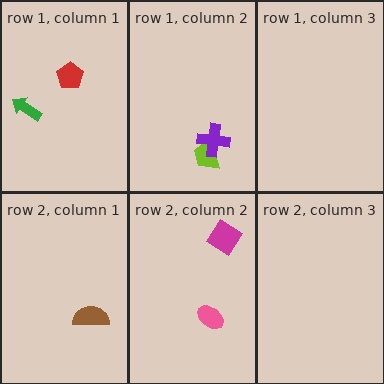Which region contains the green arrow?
The row 1, column 1 region.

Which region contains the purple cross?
The row 1, column 2 region.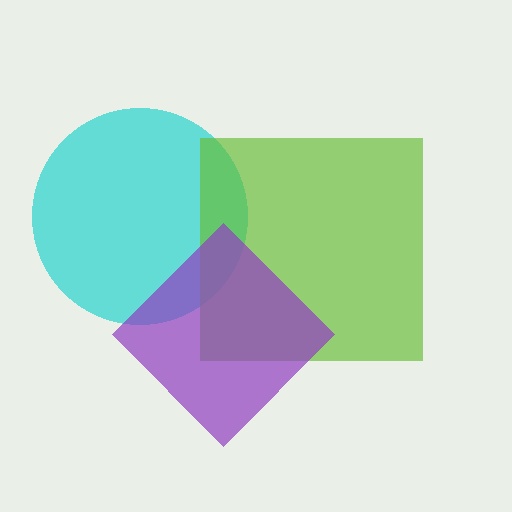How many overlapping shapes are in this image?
There are 3 overlapping shapes in the image.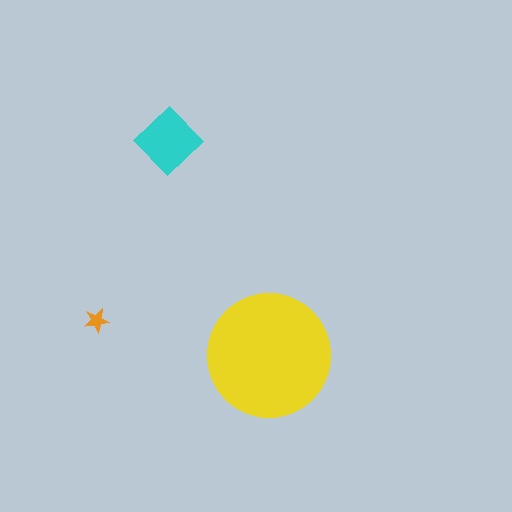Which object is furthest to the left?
The orange star is leftmost.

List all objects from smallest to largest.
The orange star, the cyan diamond, the yellow circle.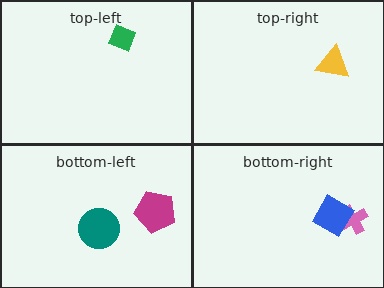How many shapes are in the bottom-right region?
2.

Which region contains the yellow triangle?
The top-right region.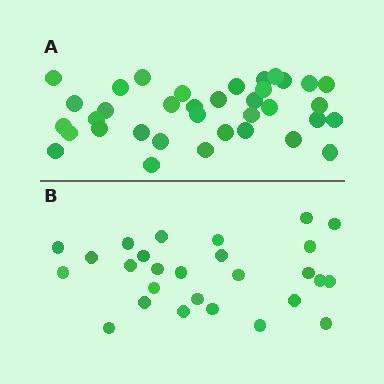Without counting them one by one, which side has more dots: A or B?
Region A (the top region) has more dots.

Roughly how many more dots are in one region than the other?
Region A has roughly 8 or so more dots than region B.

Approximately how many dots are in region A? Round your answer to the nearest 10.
About 40 dots. (The exact count is 36, which rounds to 40.)